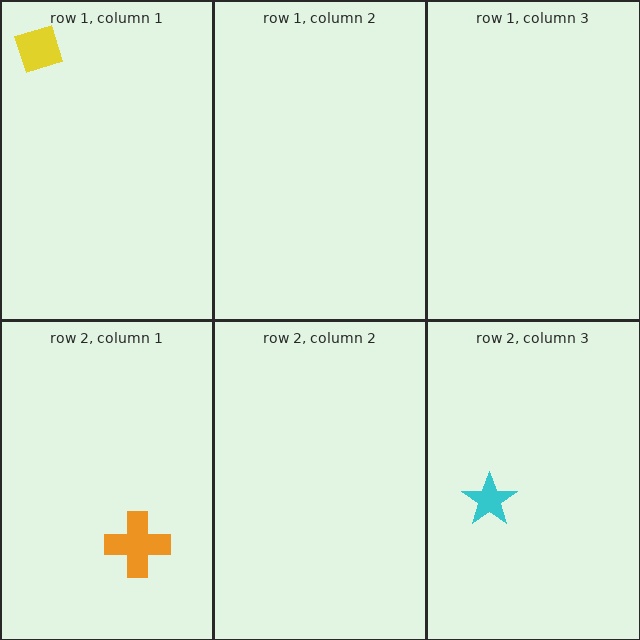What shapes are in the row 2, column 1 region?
The orange cross.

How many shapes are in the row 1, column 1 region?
1.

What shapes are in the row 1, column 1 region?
The yellow diamond.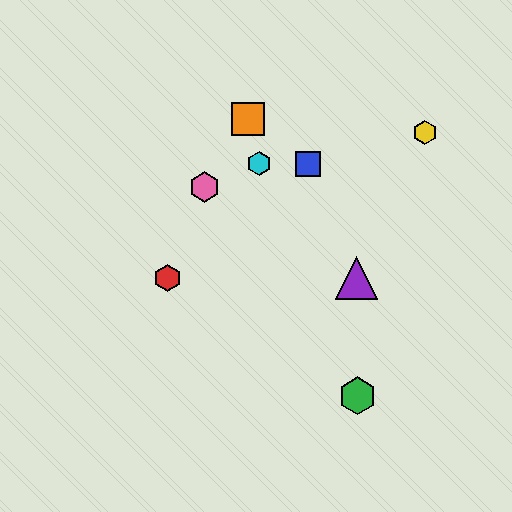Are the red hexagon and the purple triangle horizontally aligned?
Yes, both are at y≈278.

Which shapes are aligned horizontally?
The red hexagon, the purple triangle are aligned horizontally.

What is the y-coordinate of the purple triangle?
The purple triangle is at y≈278.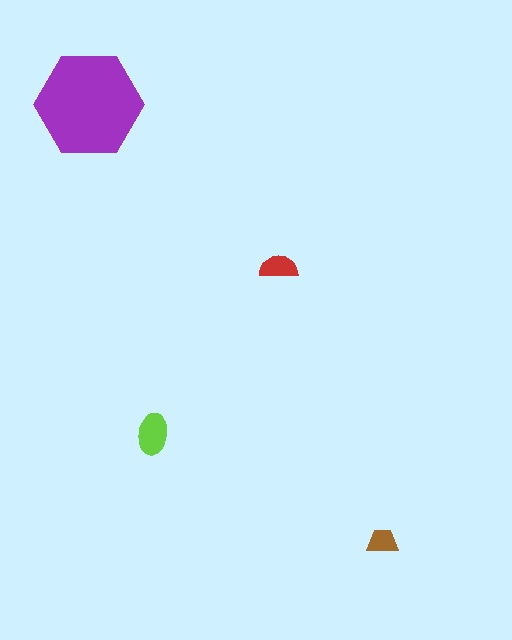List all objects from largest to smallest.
The purple hexagon, the lime ellipse, the red semicircle, the brown trapezoid.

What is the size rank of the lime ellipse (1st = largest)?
2nd.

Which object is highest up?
The purple hexagon is topmost.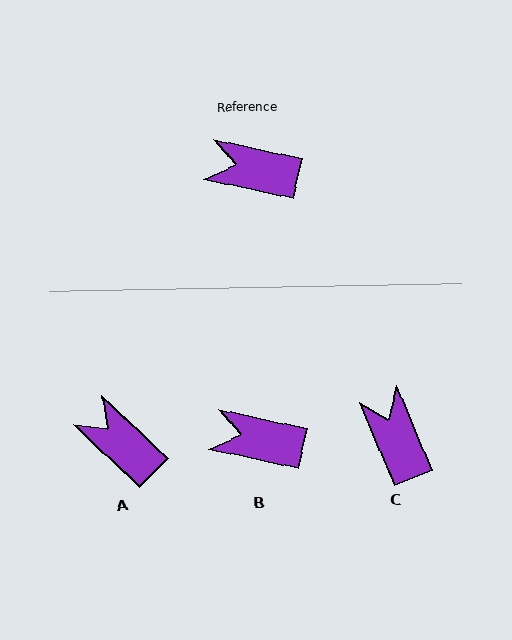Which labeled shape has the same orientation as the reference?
B.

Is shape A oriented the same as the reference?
No, it is off by about 31 degrees.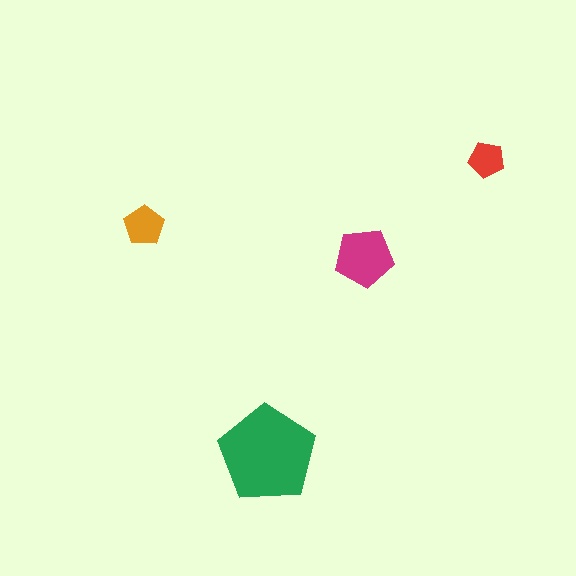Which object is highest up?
The red pentagon is topmost.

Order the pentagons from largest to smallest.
the green one, the magenta one, the orange one, the red one.